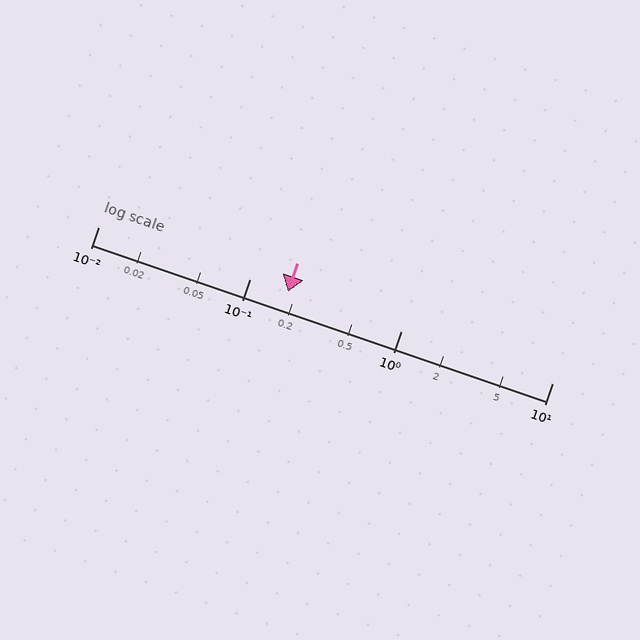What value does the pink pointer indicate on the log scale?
The pointer indicates approximately 0.18.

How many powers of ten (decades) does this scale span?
The scale spans 3 decades, from 0.01 to 10.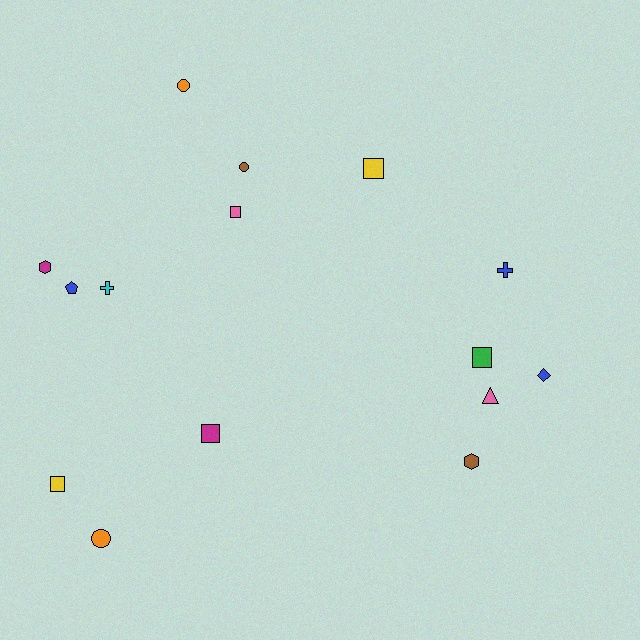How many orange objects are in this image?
There are 2 orange objects.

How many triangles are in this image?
There is 1 triangle.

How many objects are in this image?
There are 15 objects.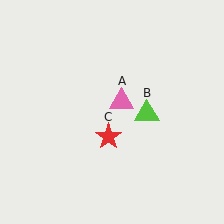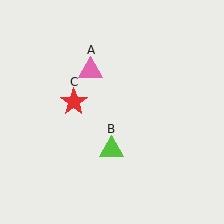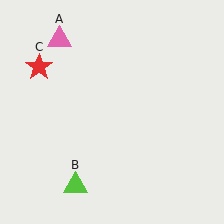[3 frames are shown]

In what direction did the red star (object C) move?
The red star (object C) moved up and to the left.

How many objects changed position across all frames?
3 objects changed position: pink triangle (object A), lime triangle (object B), red star (object C).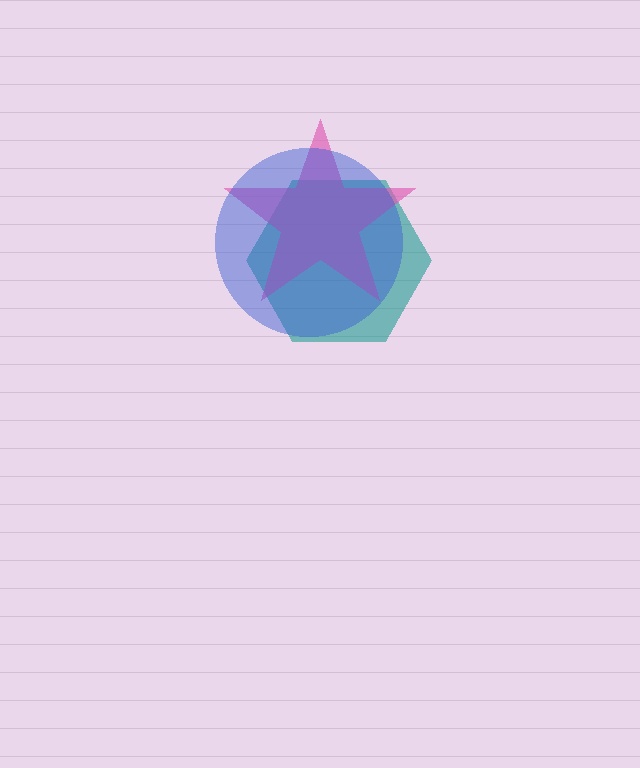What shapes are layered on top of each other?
The layered shapes are: a teal hexagon, a pink star, a blue circle.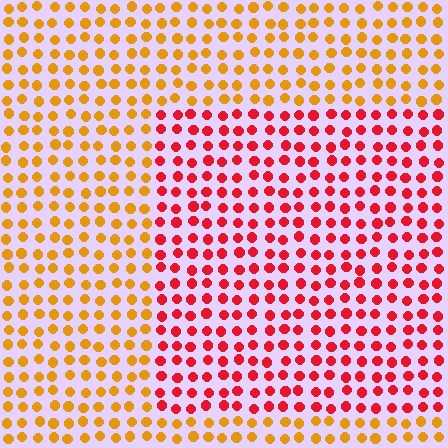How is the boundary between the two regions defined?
The boundary is defined purely by a slight shift in hue (about 46 degrees). Spacing, size, and orientation are identical on both sides.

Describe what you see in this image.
The image is filled with small orange elements in a uniform arrangement. A rectangle-shaped region is visible where the elements are tinted to a slightly different hue, forming a subtle color boundary.